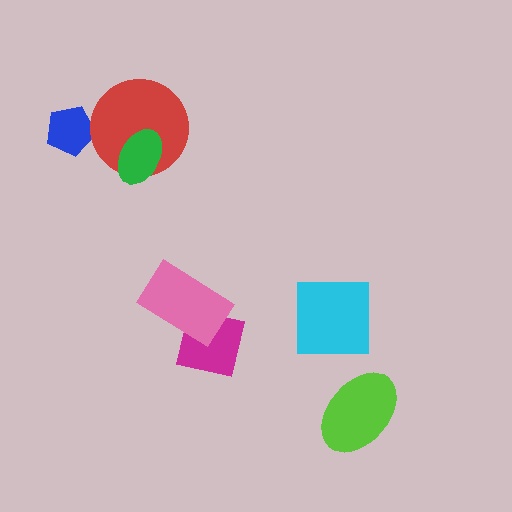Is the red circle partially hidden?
Yes, it is partially covered by another shape.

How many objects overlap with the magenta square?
1 object overlaps with the magenta square.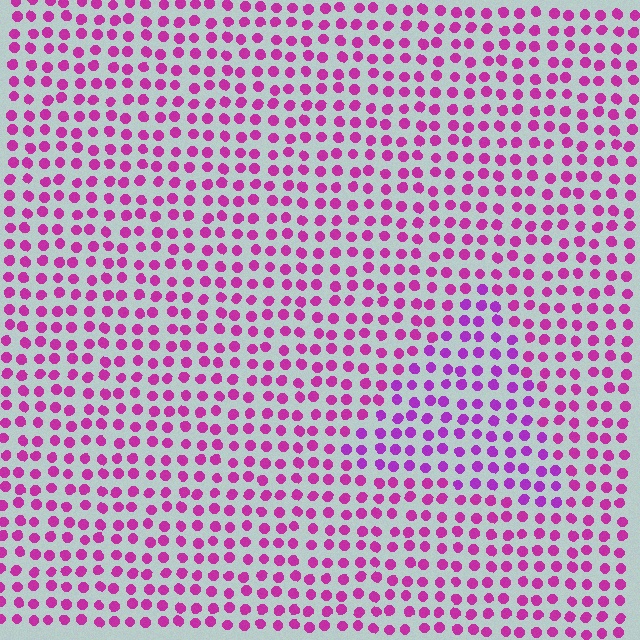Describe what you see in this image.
The image is filled with small magenta elements in a uniform arrangement. A triangle-shaped region is visible where the elements are tinted to a slightly different hue, forming a subtle color boundary.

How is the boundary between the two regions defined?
The boundary is defined purely by a slight shift in hue (about 24 degrees). Spacing, size, and orientation are identical on both sides.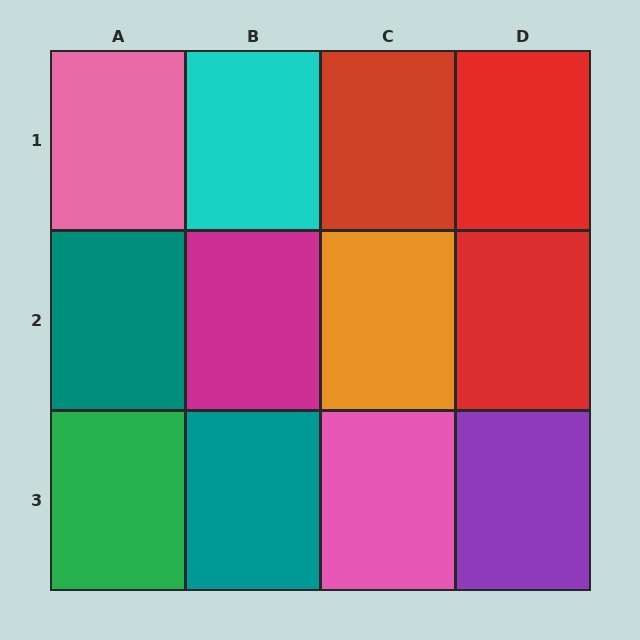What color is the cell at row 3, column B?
Teal.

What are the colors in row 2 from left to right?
Teal, magenta, orange, red.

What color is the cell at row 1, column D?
Red.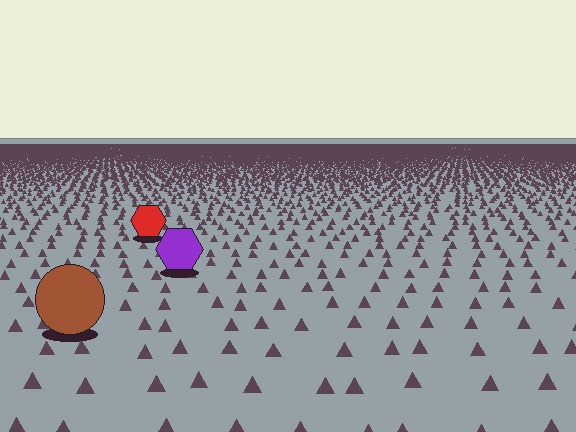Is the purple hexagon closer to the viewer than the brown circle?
No. The brown circle is closer — you can tell from the texture gradient: the ground texture is coarser near it.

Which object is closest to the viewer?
The brown circle is closest. The texture marks near it are larger and more spread out.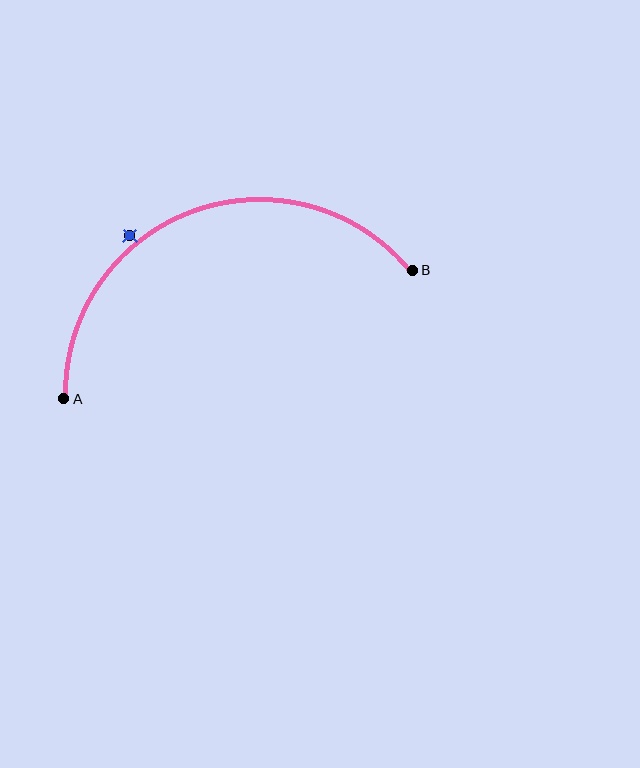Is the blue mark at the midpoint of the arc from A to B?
No — the blue mark does not lie on the arc at all. It sits slightly outside the curve.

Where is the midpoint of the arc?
The arc midpoint is the point on the curve farthest from the straight line joining A and B. It sits above that line.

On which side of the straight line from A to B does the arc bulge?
The arc bulges above the straight line connecting A and B.